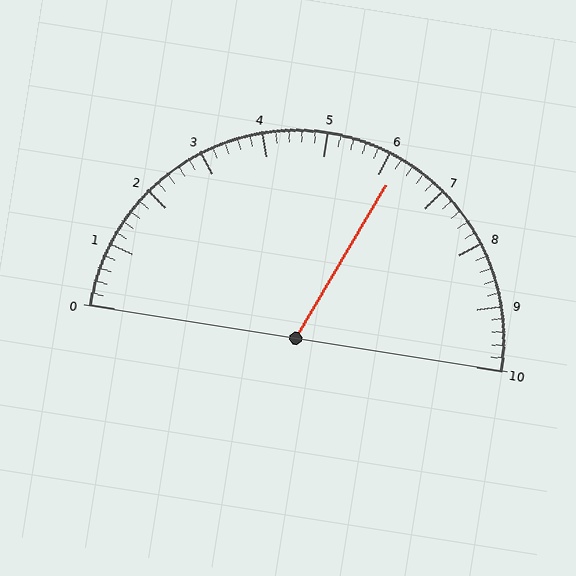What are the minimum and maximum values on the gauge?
The gauge ranges from 0 to 10.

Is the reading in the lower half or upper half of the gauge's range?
The reading is in the upper half of the range (0 to 10).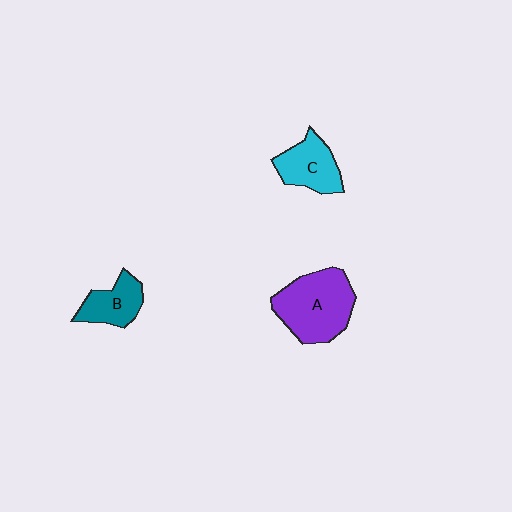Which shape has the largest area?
Shape A (purple).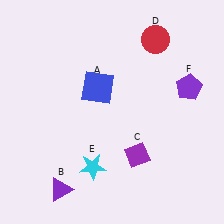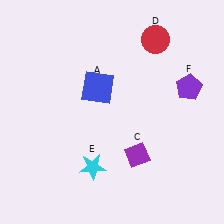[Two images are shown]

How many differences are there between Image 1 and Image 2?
There is 1 difference between the two images.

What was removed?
The purple triangle (B) was removed in Image 2.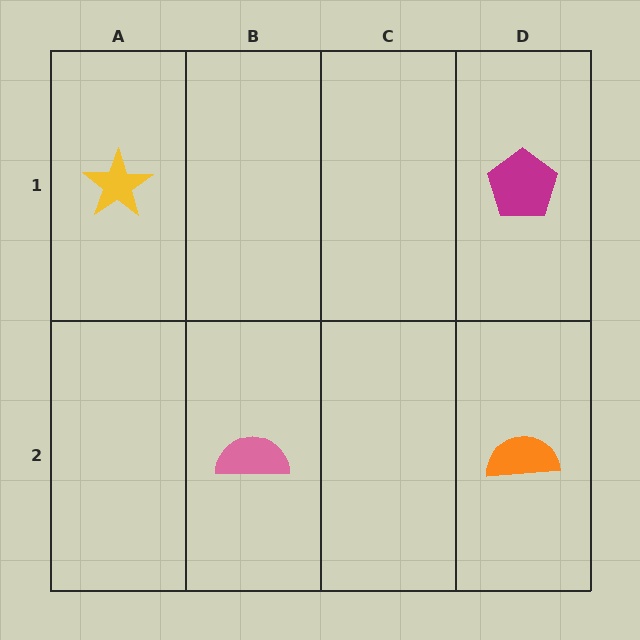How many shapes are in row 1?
2 shapes.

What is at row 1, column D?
A magenta pentagon.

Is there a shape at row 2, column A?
No, that cell is empty.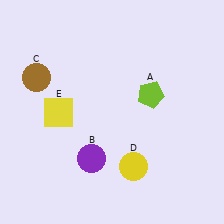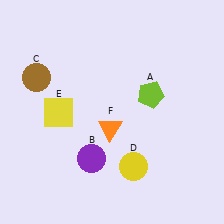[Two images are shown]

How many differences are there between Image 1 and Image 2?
There is 1 difference between the two images.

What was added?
An orange triangle (F) was added in Image 2.